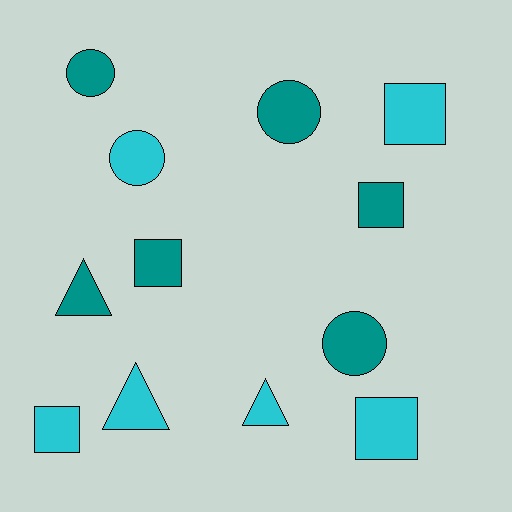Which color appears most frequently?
Cyan, with 6 objects.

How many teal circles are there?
There are 3 teal circles.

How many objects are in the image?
There are 12 objects.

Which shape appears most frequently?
Square, with 5 objects.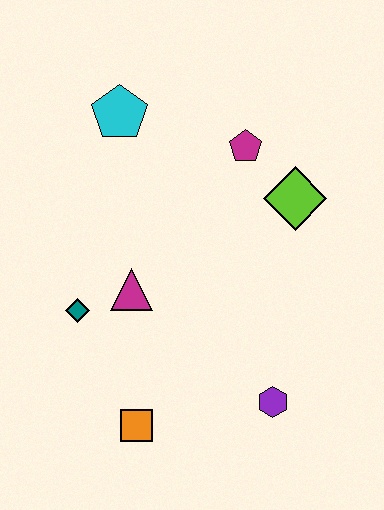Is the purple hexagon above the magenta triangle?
No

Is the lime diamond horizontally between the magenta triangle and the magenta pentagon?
No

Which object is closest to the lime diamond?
The magenta pentagon is closest to the lime diamond.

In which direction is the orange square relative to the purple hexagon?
The orange square is to the left of the purple hexagon.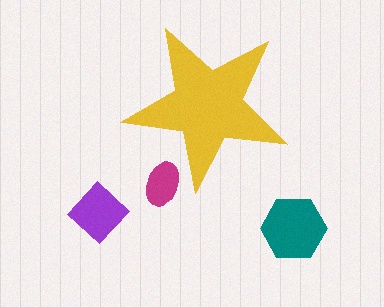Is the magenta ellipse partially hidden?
Yes, the magenta ellipse is partially hidden behind the yellow star.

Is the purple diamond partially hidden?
No, the purple diamond is fully visible.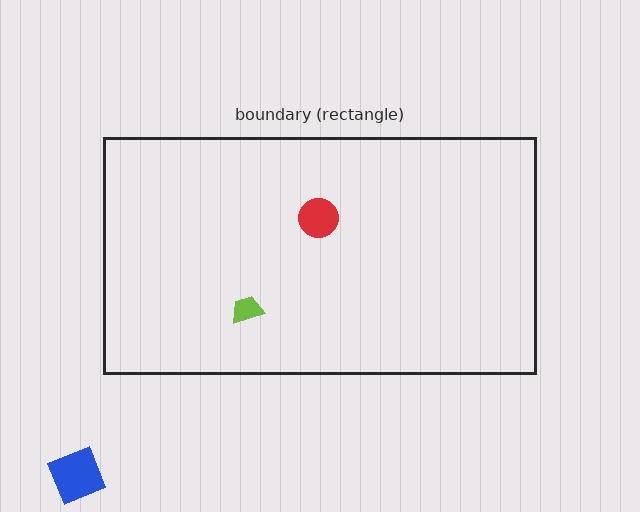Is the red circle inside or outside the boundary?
Inside.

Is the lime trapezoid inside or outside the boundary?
Inside.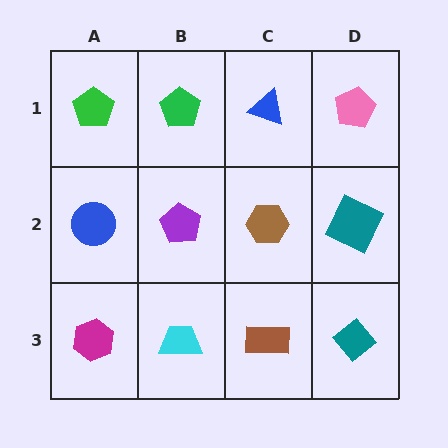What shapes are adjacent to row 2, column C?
A blue triangle (row 1, column C), a brown rectangle (row 3, column C), a purple pentagon (row 2, column B), a teal square (row 2, column D).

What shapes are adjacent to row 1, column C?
A brown hexagon (row 2, column C), a green pentagon (row 1, column B), a pink pentagon (row 1, column D).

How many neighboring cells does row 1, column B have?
3.